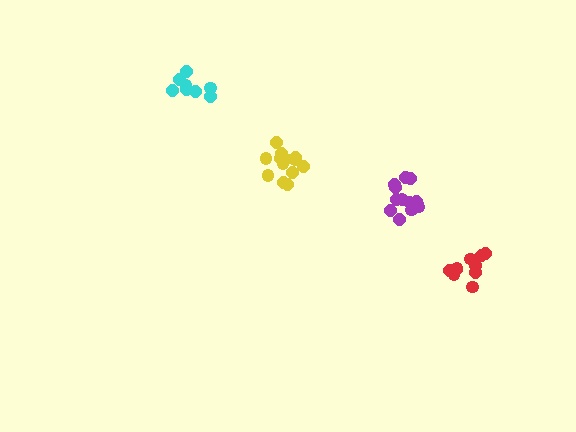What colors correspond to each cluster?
The clusters are colored: purple, red, yellow, cyan.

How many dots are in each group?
Group 1: 14 dots, Group 2: 10 dots, Group 3: 13 dots, Group 4: 9 dots (46 total).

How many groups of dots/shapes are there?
There are 4 groups.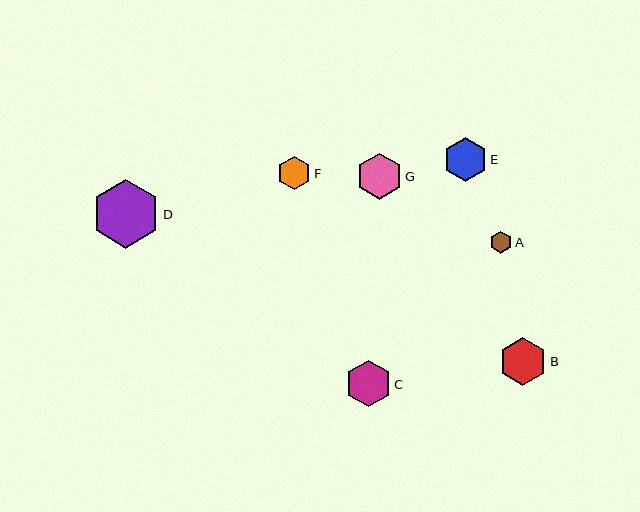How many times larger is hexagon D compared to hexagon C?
Hexagon D is approximately 1.5 times the size of hexagon C.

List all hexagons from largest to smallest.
From largest to smallest: D, B, C, G, E, F, A.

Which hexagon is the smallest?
Hexagon A is the smallest with a size of approximately 22 pixels.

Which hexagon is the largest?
Hexagon D is the largest with a size of approximately 69 pixels.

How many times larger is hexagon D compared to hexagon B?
Hexagon D is approximately 1.4 times the size of hexagon B.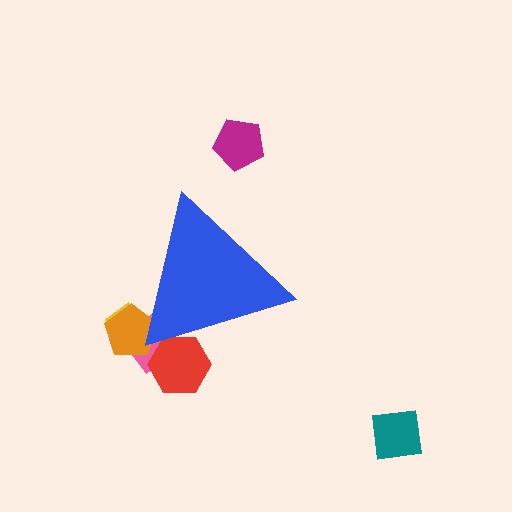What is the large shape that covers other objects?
A blue triangle.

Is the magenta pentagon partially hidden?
No, the magenta pentagon is fully visible.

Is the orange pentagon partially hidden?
Yes, the orange pentagon is partially hidden behind the blue triangle.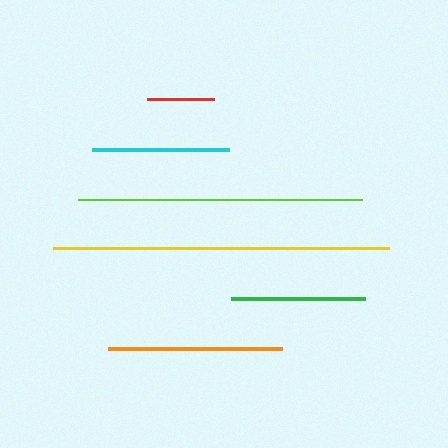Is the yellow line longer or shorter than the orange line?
The yellow line is longer than the orange line.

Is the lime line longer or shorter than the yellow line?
The yellow line is longer than the lime line.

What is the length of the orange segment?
The orange segment is approximately 173 pixels long.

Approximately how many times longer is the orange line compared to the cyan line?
The orange line is approximately 1.3 times the length of the cyan line.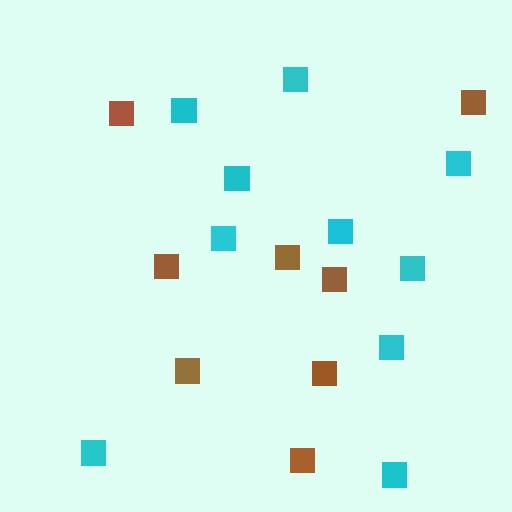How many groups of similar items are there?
There are 2 groups: one group of brown squares (8) and one group of cyan squares (10).